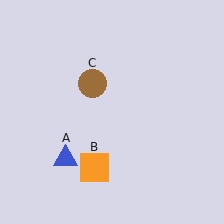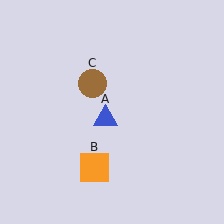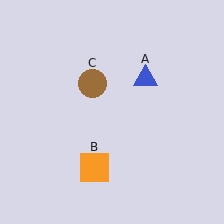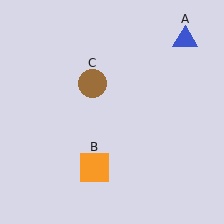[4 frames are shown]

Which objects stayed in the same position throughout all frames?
Orange square (object B) and brown circle (object C) remained stationary.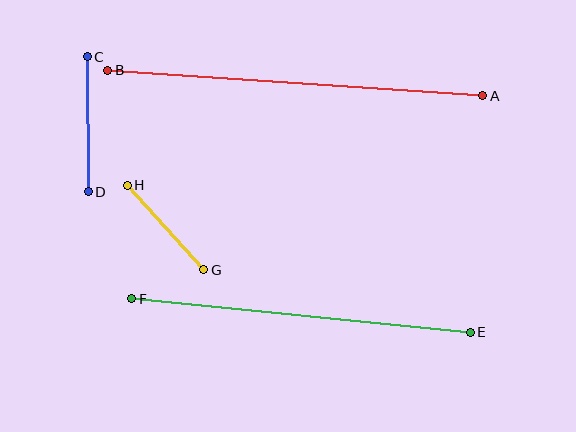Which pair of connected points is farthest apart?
Points A and B are farthest apart.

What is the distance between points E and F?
The distance is approximately 340 pixels.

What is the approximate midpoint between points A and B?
The midpoint is at approximately (295, 83) pixels.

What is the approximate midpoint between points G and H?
The midpoint is at approximately (165, 227) pixels.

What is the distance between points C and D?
The distance is approximately 135 pixels.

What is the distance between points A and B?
The distance is approximately 376 pixels.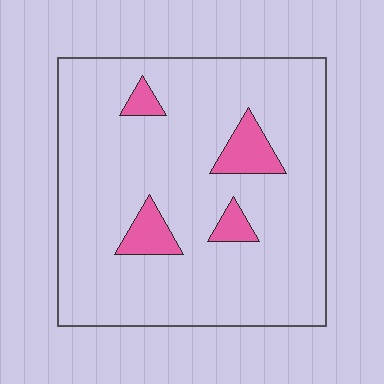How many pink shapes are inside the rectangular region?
4.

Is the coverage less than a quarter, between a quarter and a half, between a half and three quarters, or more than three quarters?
Less than a quarter.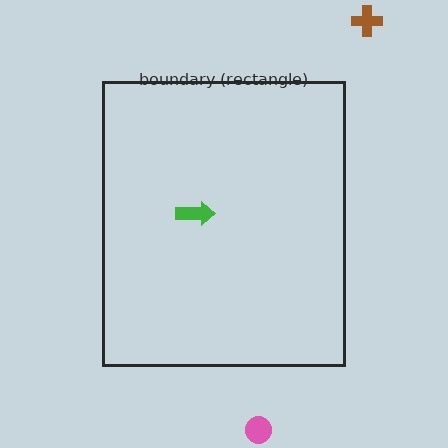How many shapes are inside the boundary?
1 inside, 2 outside.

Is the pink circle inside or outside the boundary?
Outside.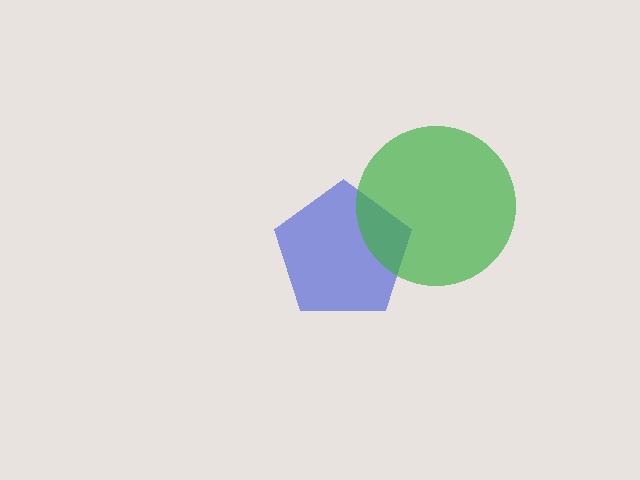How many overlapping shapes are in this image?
There are 2 overlapping shapes in the image.